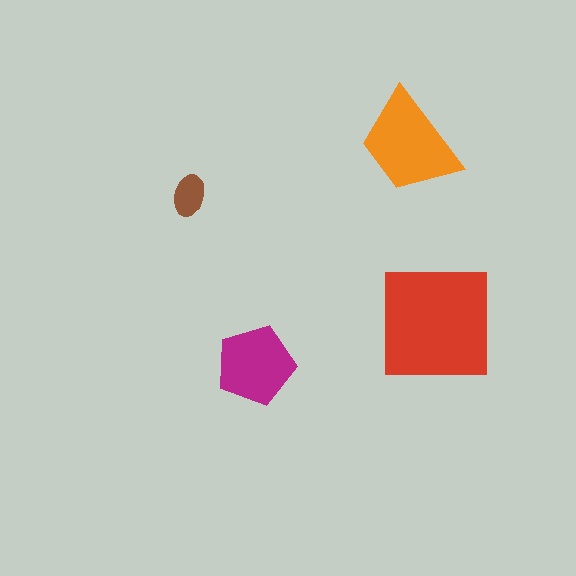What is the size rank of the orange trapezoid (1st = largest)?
2nd.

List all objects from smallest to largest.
The brown ellipse, the magenta pentagon, the orange trapezoid, the red square.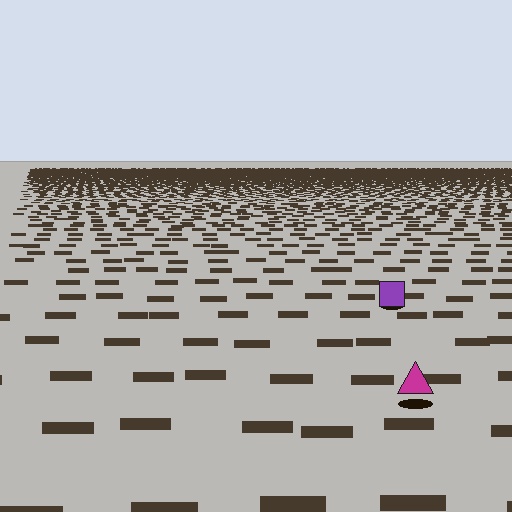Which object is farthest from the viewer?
The purple square is farthest from the viewer. It appears smaller and the ground texture around it is denser.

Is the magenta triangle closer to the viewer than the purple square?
Yes. The magenta triangle is closer — you can tell from the texture gradient: the ground texture is coarser near it.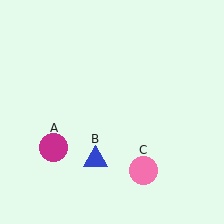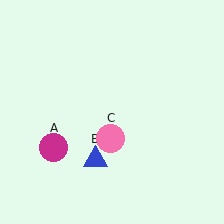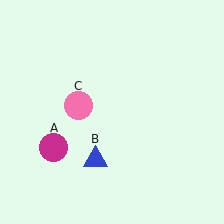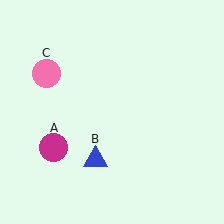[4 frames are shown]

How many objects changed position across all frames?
1 object changed position: pink circle (object C).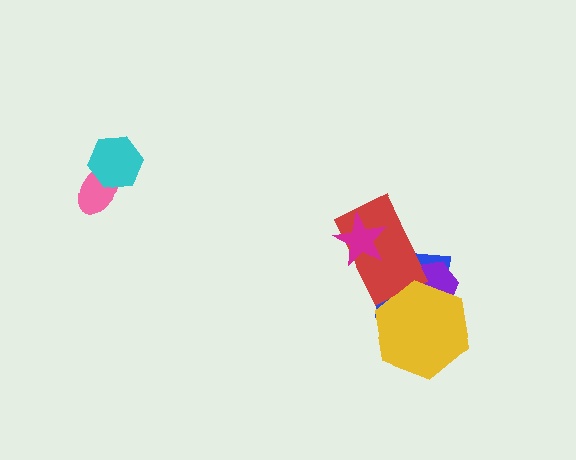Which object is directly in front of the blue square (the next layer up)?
The purple hexagon is directly in front of the blue square.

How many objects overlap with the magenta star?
1 object overlaps with the magenta star.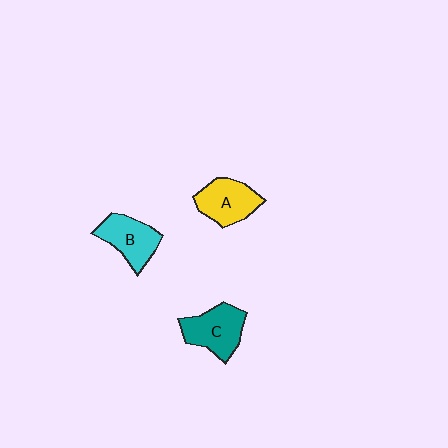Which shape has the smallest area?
Shape B (cyan).